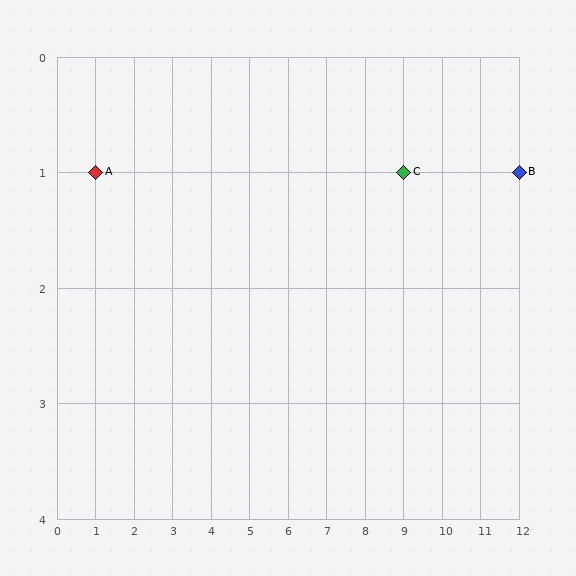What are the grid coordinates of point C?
Point C is at grid coordinates (9, 1).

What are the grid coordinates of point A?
Point A is at grid coordinates (1, 1).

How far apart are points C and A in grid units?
Points C and A are 8 columns apart.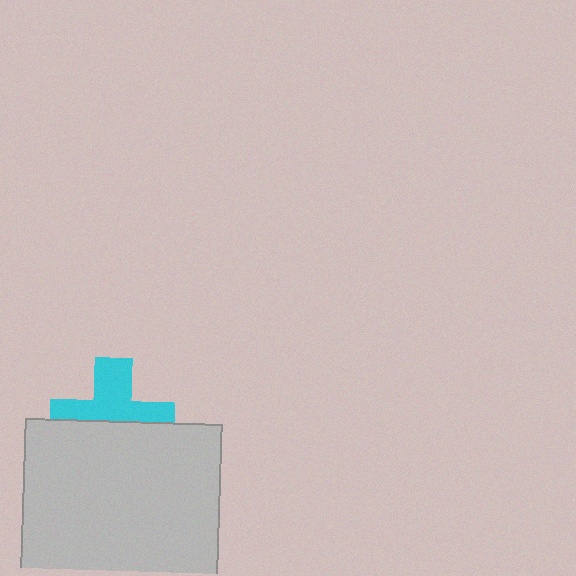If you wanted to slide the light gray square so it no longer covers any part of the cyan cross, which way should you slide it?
Slide it down — that is the most direct way to separate the two shapes.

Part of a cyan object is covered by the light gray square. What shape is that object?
It is a cross.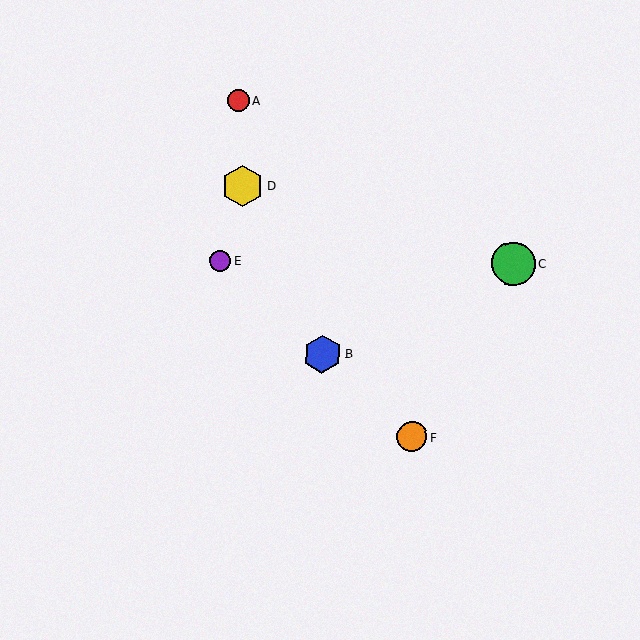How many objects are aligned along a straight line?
3 objects (B, E, F) are aligned along a straight line.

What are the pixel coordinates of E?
Object E is at (220, 261).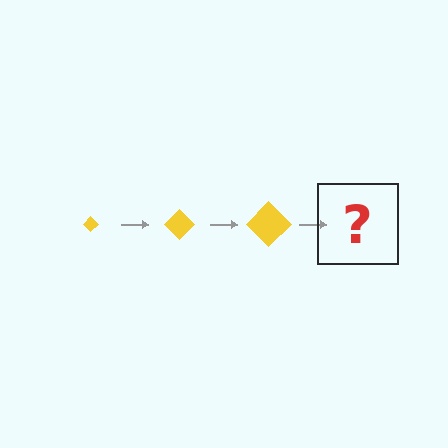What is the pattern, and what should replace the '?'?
The pattern is that the diamond gets progressively larger each step. The '?' should be a yellow diamond, larger than the previous one.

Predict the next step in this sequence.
The next step is a yellow diamond, larger than the previous one.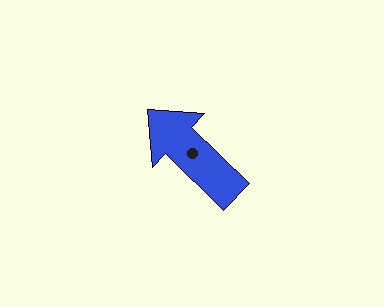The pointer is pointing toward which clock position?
Roughly 10 o'clock.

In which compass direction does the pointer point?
Northwest.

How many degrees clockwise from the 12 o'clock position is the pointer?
Approximately 314 degrees.